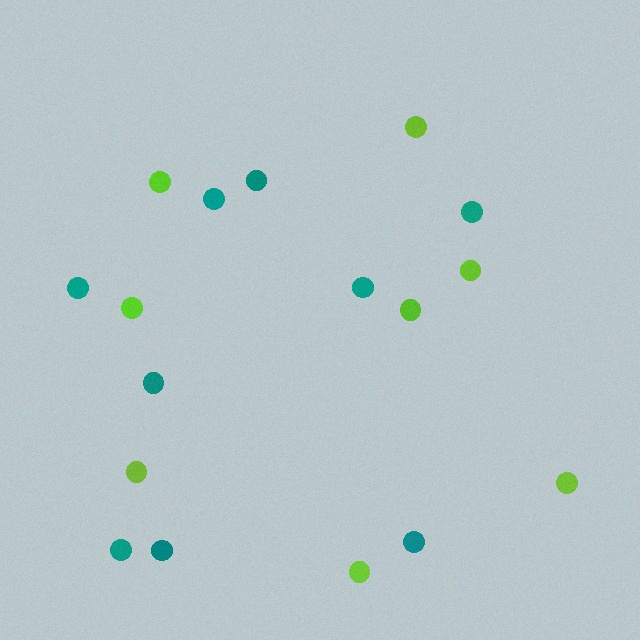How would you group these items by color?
There are 2 groups: one group of lime circles (8) and one group of teal circles (9).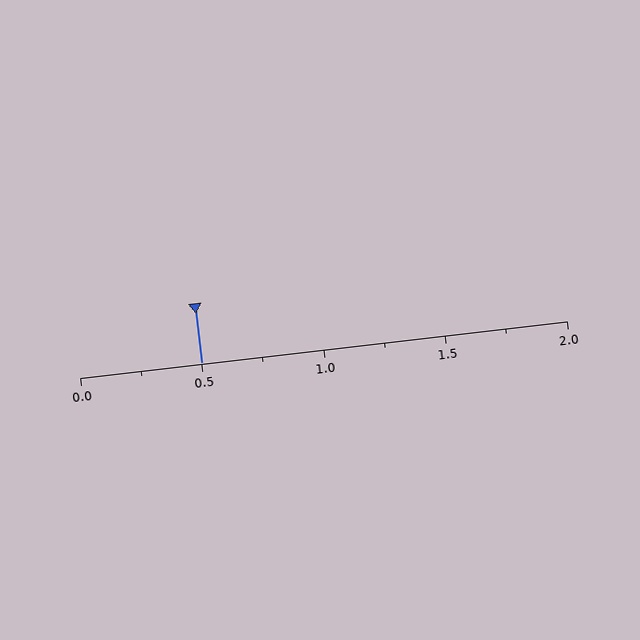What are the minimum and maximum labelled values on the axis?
The axis runs from 0.0 to 2.0.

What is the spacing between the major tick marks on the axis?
The major ticks are spaced 0.5 apart.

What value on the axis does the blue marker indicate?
The marker indicates approximately 0.5.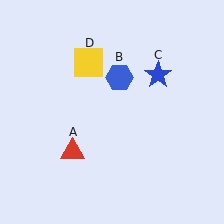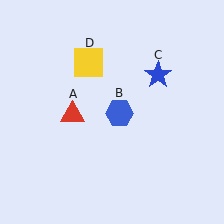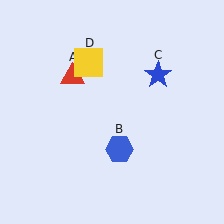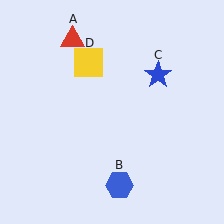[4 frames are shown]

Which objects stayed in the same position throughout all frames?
Blue star (object C) and yellow square (object D) remained stationary.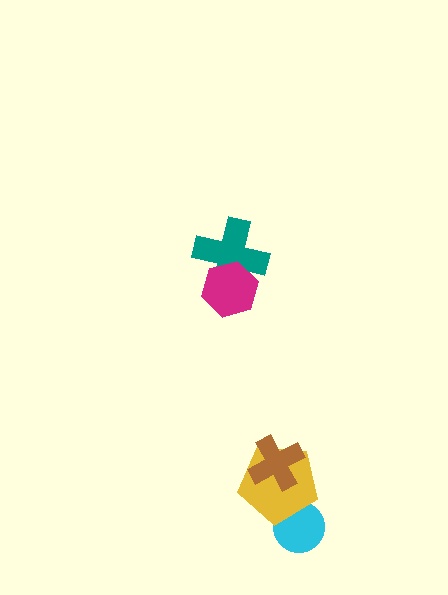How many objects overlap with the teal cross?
1 object overlaps with the teal cross.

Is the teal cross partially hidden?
Yes, it is partially covered by another shape.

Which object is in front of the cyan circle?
The yellow pentagon is in front of the cyan circle.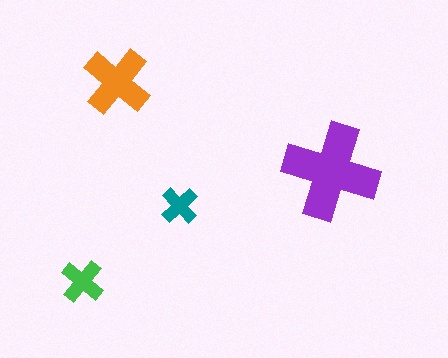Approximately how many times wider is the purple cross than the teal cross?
About 2.5 times wider.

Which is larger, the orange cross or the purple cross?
The purple one.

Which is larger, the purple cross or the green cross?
The purple one.